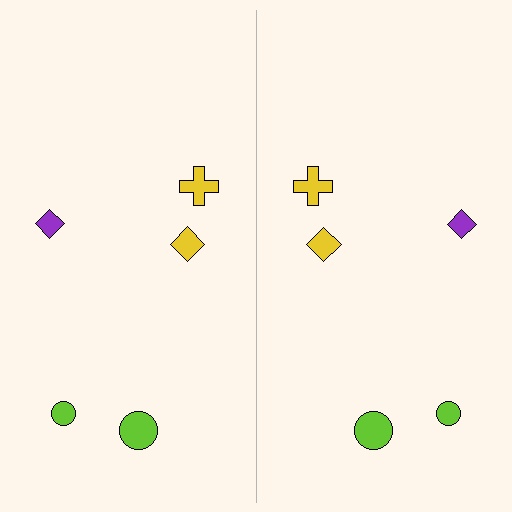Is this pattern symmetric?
Yes, this pattern has bilateral (reflection) symmetry.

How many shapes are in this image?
There are 10 shapes in this image.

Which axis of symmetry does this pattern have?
The pattern has a vertical axis of symmetry running through the center of the image.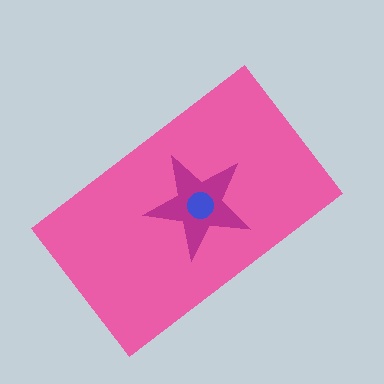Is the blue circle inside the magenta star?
Yes.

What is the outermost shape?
The pink rectangle.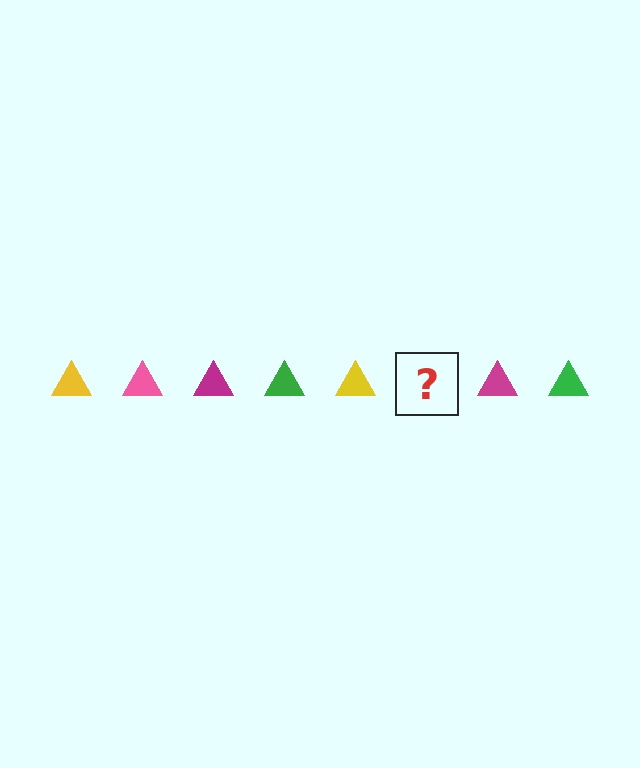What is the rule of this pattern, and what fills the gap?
The rule is that the pattern cycles through yellow, pink, magenta, green triangles. The gap should be filled with a pink triangle.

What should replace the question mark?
The question mark should be replaced with a pink triangle.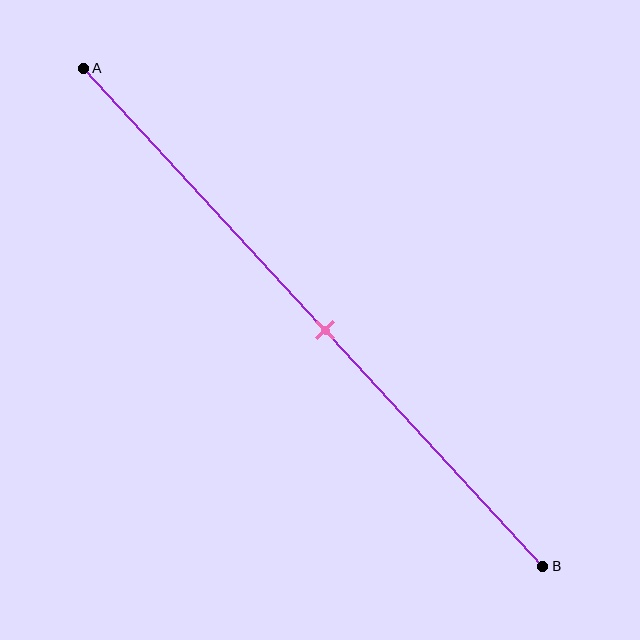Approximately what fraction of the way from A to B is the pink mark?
The pink mark is approximately 55% of the way from A to B.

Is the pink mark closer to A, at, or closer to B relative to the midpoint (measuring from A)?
The pink mark is approximately at the midpoint of segment AB.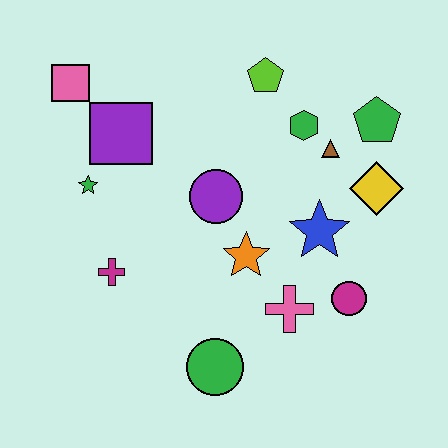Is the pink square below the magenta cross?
No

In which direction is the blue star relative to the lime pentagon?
The blue star is below the lime pentagon.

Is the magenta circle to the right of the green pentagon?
No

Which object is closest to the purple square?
The green star is closest to the purple square.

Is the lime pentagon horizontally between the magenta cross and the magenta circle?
Yes